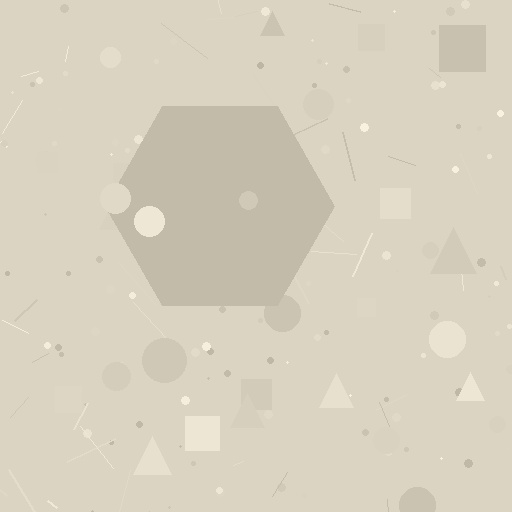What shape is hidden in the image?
A hexagon is hidden in the image.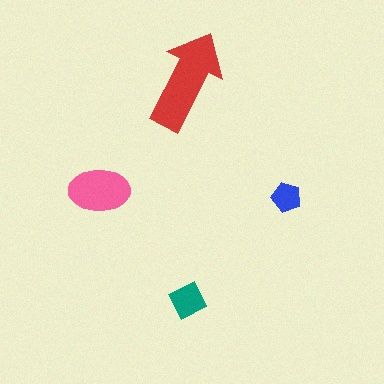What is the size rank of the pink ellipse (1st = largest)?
2nd.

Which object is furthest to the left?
The pink ellipse is leftmost.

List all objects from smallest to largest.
The blue pentagon, the teal square, the pink ellipse, the red arrow.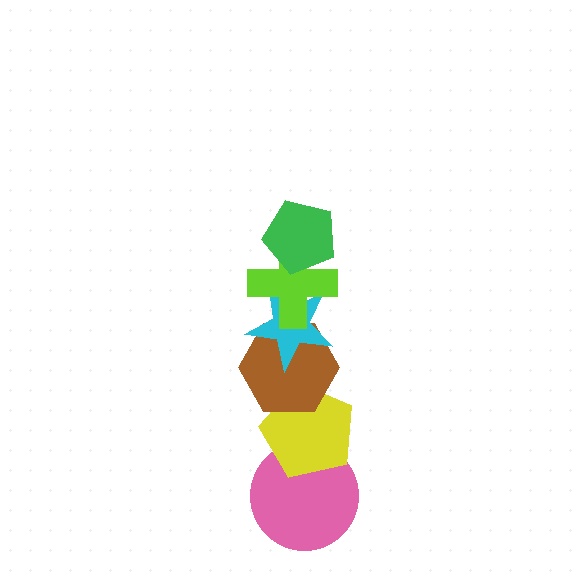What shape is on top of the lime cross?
The green pentagon is on top of the lime cross.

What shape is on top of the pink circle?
The yellow pentagon is on top of the pink circle.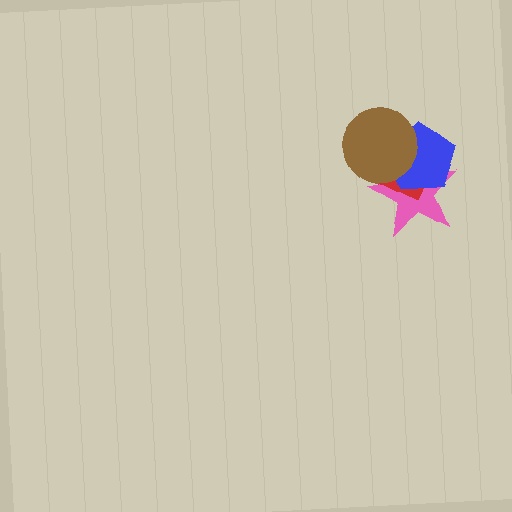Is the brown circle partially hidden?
No, no other shape covers it.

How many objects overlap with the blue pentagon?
3 objects overlap with the blue pentagon.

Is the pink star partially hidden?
Yes, it is partially covered by another shape.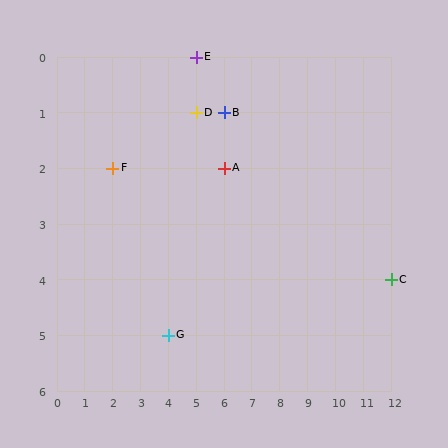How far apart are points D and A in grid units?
Points D and A are 1 column and 1 row apart (about 1.4 grid units diagonally).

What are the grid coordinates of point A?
Point A is at grid coordinates (6, 2).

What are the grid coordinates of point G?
Point G is at grid coordinates (4, 5).